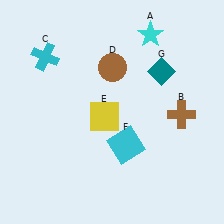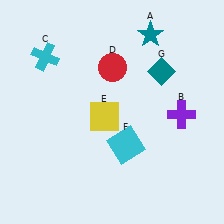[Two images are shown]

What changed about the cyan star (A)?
In Image 1, A is cyan. In Image 2, it changed to teal.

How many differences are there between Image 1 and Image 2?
There are 3 differences between the two images.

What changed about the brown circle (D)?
In Image 1, D is brown. In Image 2, it changed to red.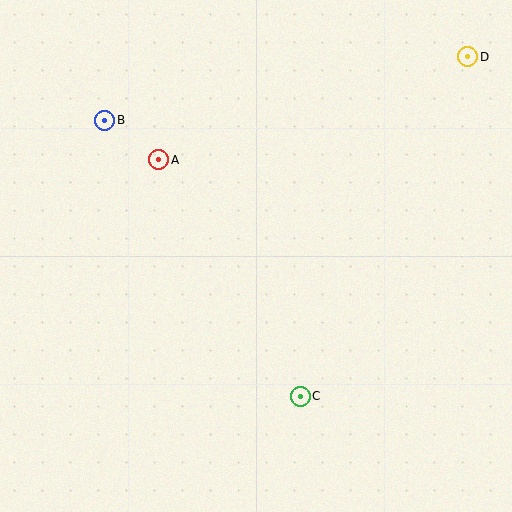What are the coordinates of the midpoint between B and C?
The midpoint between B and C is at (202, 258).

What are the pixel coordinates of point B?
Point B is at (105, 120).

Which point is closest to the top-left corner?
Point B is closest to the top-left corner.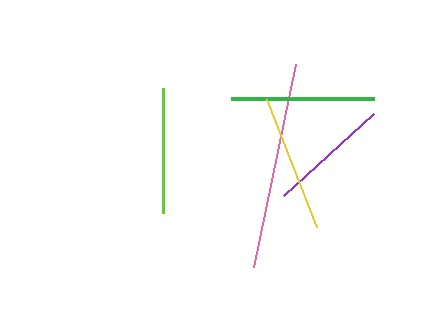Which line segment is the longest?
The pink line is the longest at approximately 207 pixels.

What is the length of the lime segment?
The lime segment is approximately 125 pixels long.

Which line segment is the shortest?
The purple line is the shortest at approximately 122 pixels.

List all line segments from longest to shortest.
From longest to shortest: pink, green, yellow, lime, purple.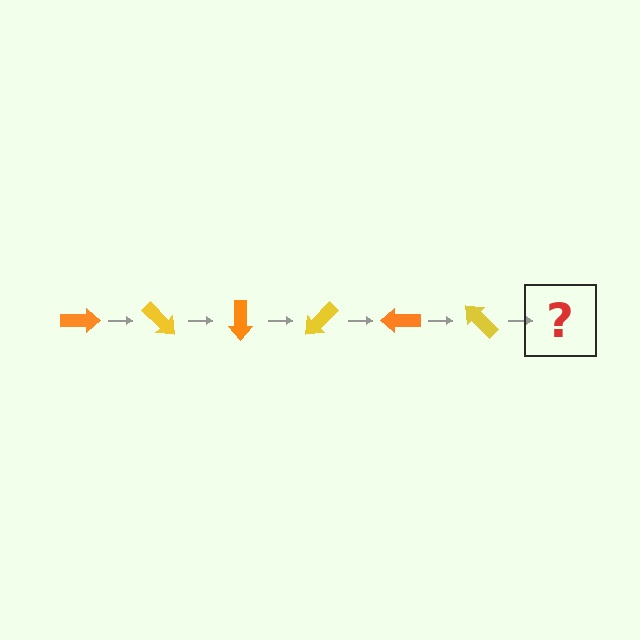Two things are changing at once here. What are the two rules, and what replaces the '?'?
The two rules are that it rotates 45 degrees each step and the color cycles through orange and yellow. The '?' should be an orange arrow, rotated 270 degrees from the start.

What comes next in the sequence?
The next element should be an orange arrow, rotated 270 degrees from the start.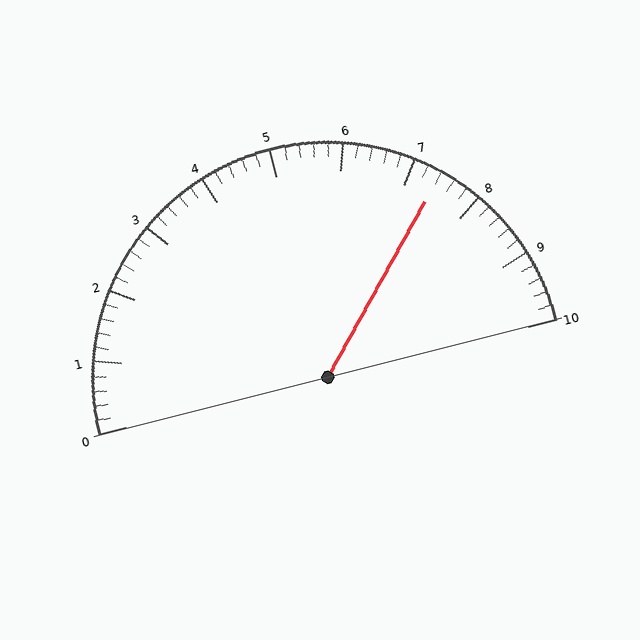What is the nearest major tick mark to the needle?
The nearest major tick mark is 7.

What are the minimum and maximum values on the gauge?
The gauge ranges from 0 to 10.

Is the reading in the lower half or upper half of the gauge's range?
The reading is in the upper half of the range (0 to 10).